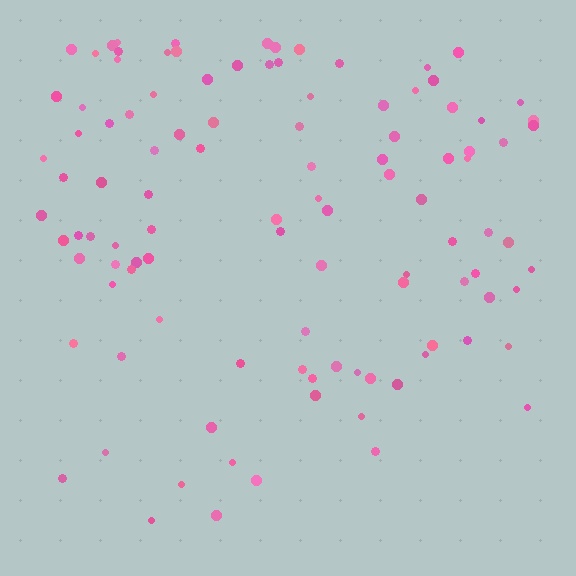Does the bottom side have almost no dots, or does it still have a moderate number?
Still a moderate number, just noticeably fewer than the top.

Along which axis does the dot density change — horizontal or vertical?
Vertical.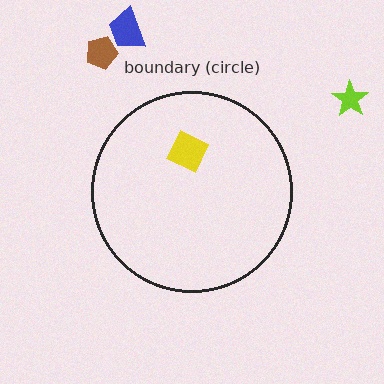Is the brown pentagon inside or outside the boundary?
Outside.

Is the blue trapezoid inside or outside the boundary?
Outside.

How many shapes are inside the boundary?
1 inside, 3 outside.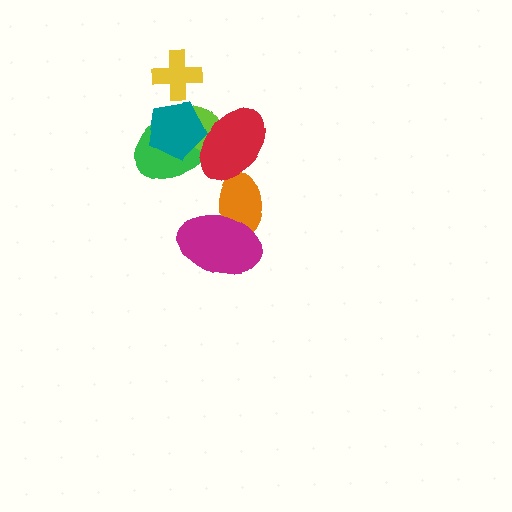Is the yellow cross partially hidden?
No, no other shape covers it.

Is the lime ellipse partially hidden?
Yes, it is partially covered by another shape.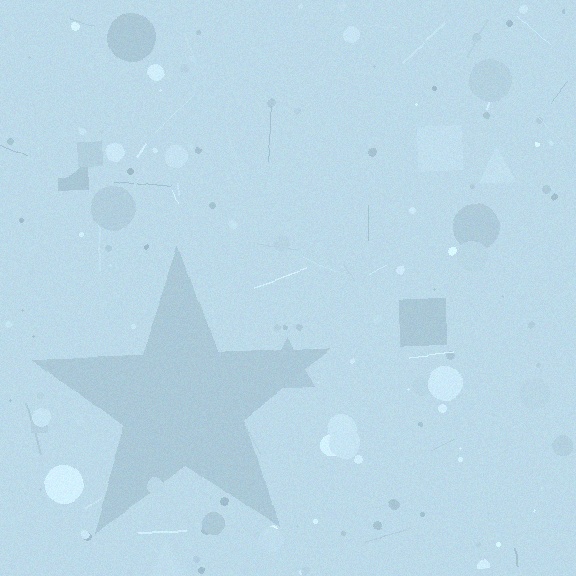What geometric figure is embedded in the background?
A star is embedded in the background.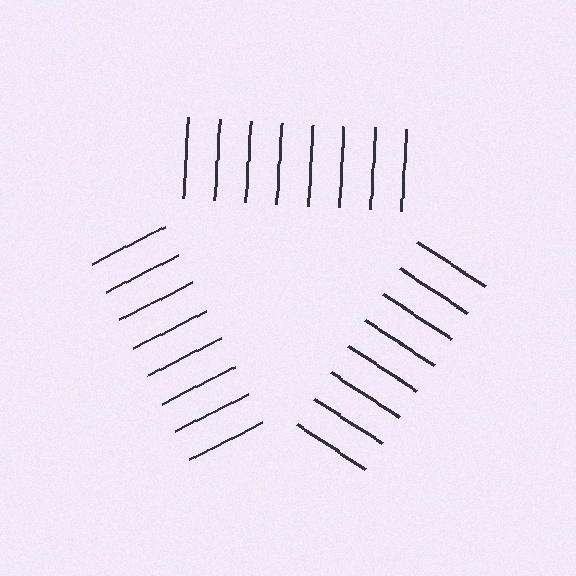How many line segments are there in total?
24 — 8 along each of the 3 edges.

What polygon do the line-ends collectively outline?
An illusory triangle — the line segments terminate on its edges but no continuous stroke is drawn.